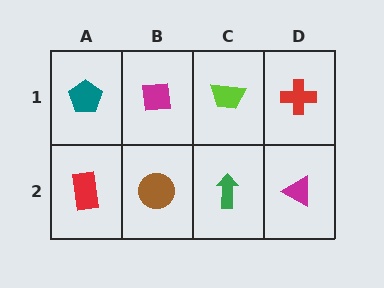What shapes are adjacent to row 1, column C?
A green arrow (row 2, column C), a magenta square (row 1, column B), a red cross (row 1, column D).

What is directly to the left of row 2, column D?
A green arrow.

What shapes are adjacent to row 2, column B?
A magenta square (row 1, column B), a red rectangle (row 2, column A), a green arrow (row 2, column C).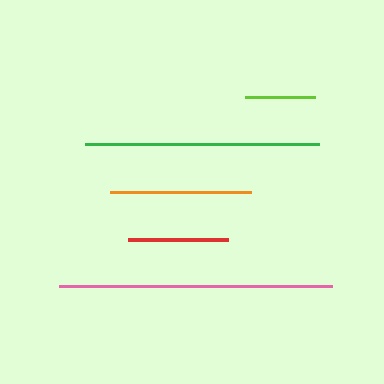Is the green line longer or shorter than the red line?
The green line is longer than the red line.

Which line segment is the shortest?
The lime line is the shortest at approximately 70 pixels.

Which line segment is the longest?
The pink line is the longest at approximately 272 pixels.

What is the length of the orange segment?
The orange segment is approximately 141 pixels long.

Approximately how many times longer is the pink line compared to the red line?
The pink line is approximately 2.7 times the length of the red line.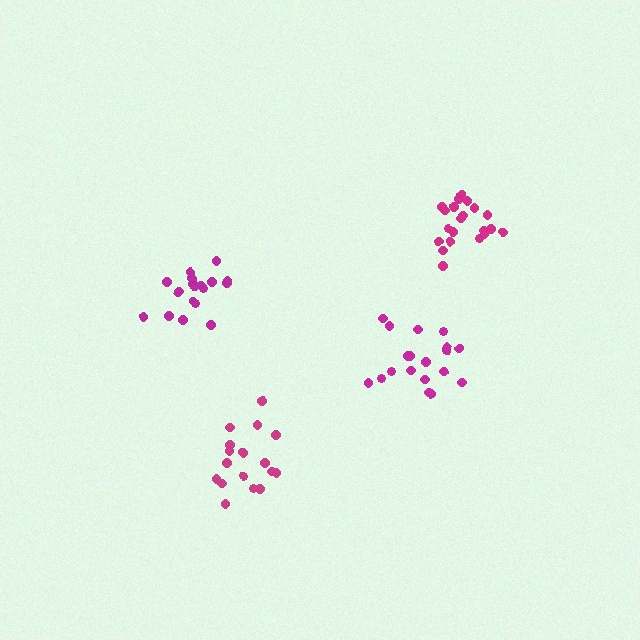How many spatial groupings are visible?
There are 4 spatial groupings.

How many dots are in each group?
Group 1: 19 dots, Group 2: 17 dots, Group 3: 21 dots, Group 4: 19 dots (76 total).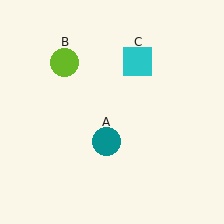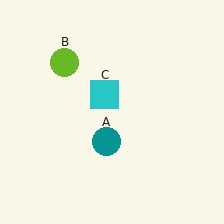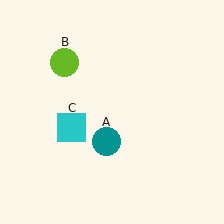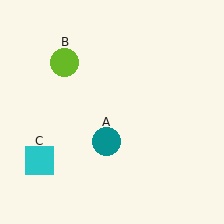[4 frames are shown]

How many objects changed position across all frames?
1 object changed position: cyan square (object C).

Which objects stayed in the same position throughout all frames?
Teal circle (object A) and lime circle (object B) remained stationary.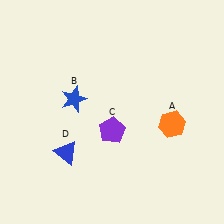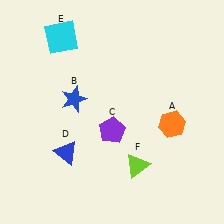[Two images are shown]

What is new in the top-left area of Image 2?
A cyan square (E) was added in the top-left area of Image 2.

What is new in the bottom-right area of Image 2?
A lime triangle (F) was added in the bottom-right area of Image 2.